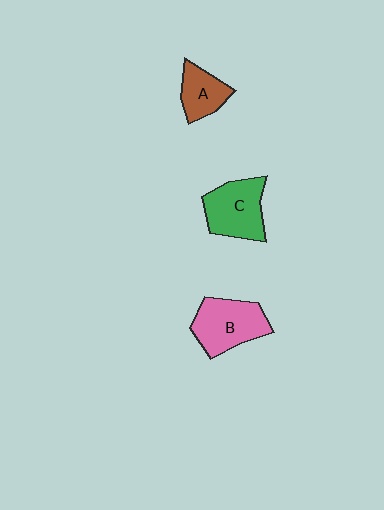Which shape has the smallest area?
Shape A (brown).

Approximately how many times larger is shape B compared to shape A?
Approximately 1.6 times.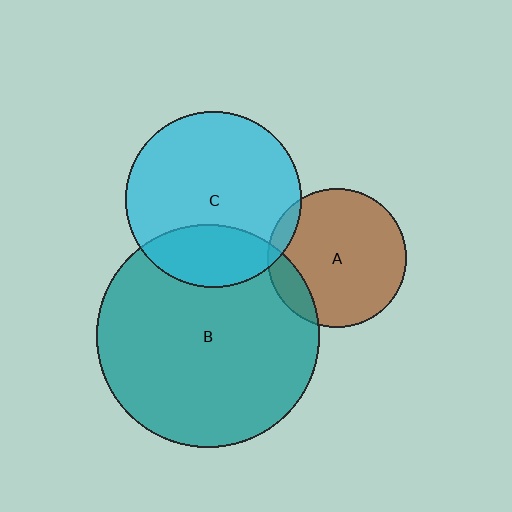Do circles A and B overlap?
Yes.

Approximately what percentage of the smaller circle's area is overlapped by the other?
Approximately 15%.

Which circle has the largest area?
Circle B (teal).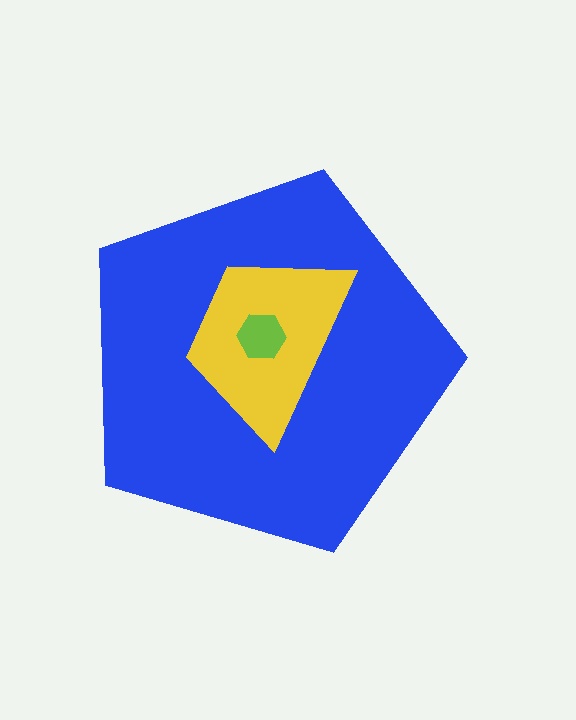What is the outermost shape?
The blue pentagon.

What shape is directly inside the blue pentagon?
The yellow trapezoid.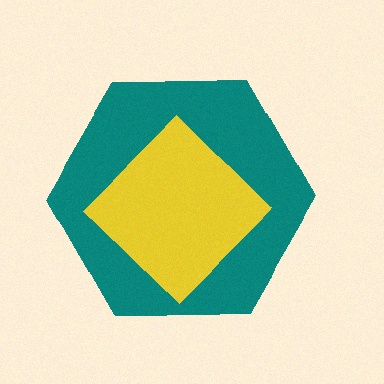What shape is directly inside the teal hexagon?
The yellow diamond.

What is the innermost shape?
The yellow diamond.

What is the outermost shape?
The teal hexagon.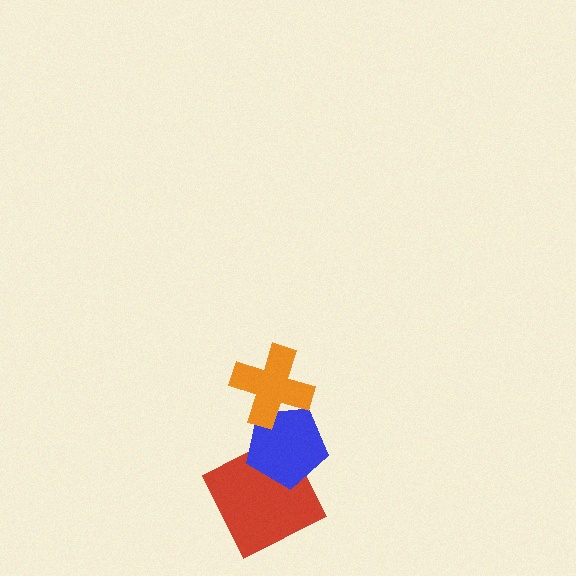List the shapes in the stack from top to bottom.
From top to bottom: the orange cross, the blue pentagon, the red square.